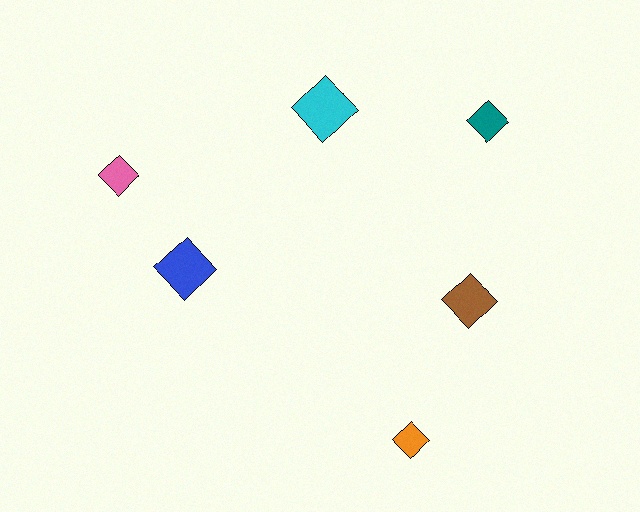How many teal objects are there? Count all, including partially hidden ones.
There is 1 teal object.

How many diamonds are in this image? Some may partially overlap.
There are 6 diamonds.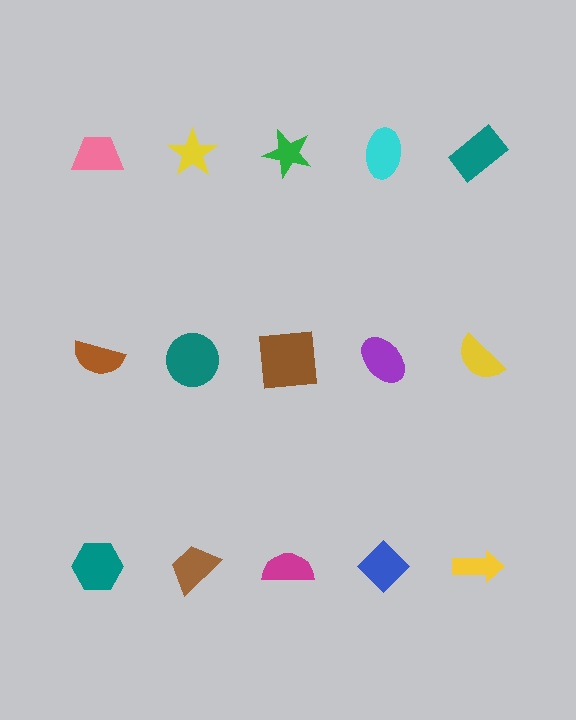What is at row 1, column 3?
A green star.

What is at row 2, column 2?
A teal circle.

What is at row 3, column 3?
A magenta semicircle.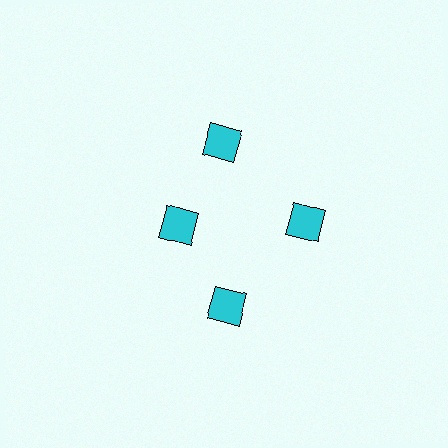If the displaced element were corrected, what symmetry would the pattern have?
It would have 4-fold rotational symmetry — the pattern would map onto itself every 90 degrees.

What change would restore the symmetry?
The symmetry would be restored by moving it outward, back onto the ring so that all 4 diamonds sit at equal angles and equal distance from the center.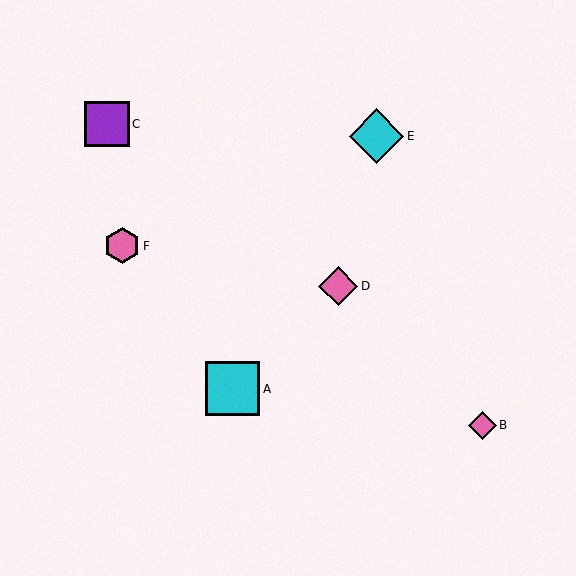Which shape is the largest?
The cyan diamond (labeled E) is the largest.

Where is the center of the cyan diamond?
The center of the cyan diamond is at (376, 136).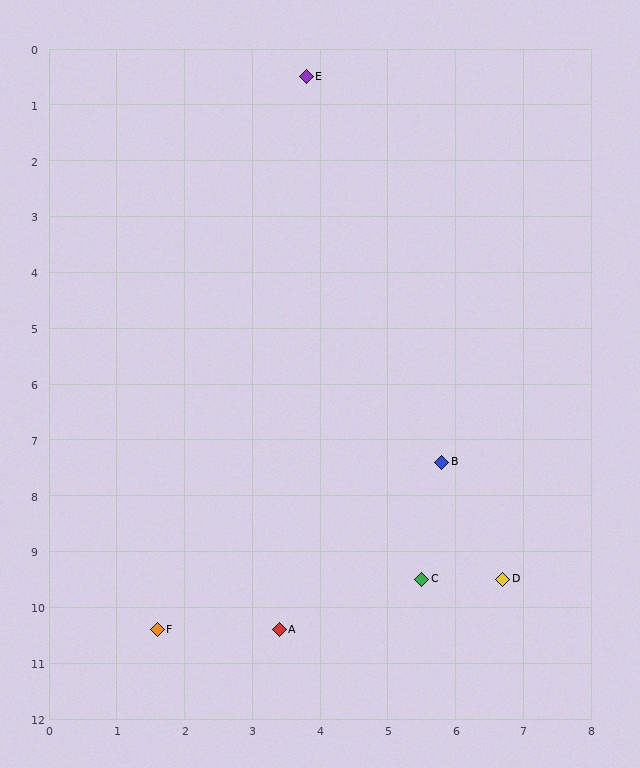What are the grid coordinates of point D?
Point D is at approximately (6.7, 9.5).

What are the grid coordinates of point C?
Point C is at approximately (5.5, 9.5).